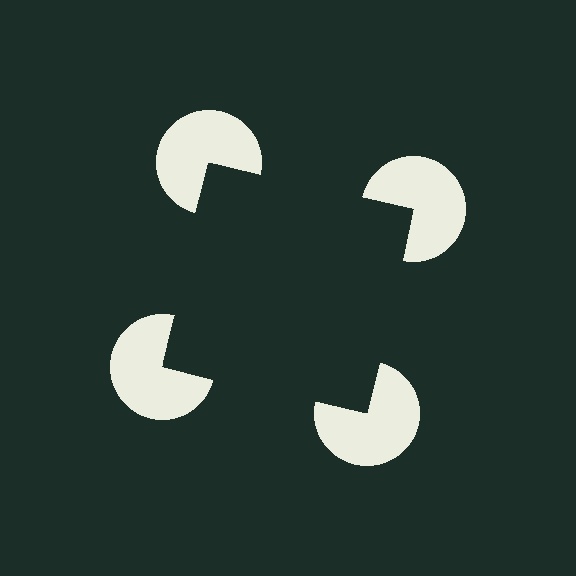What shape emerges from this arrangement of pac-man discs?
An illusory square — its edges are inferred from the aligned wedge cuts in the pac-man discs, not physically drawn.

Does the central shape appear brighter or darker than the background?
It typically appears slightly darker than the background, even though no actual brightness change is drawn.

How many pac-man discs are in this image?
There are 4 — one at each vertex of the illusory square.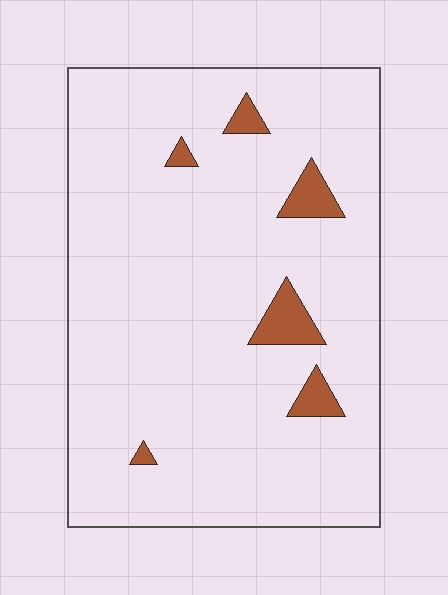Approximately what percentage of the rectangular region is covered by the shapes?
Approximately 5%.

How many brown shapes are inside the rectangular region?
6.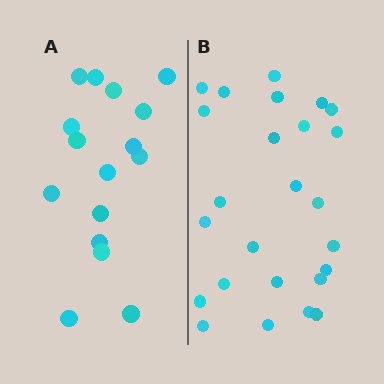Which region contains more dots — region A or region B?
Region B (the right region) has more dots.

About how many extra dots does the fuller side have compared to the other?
Region B has roughly 8 or so more dots than region A.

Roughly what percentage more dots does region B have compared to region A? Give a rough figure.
About 55% more.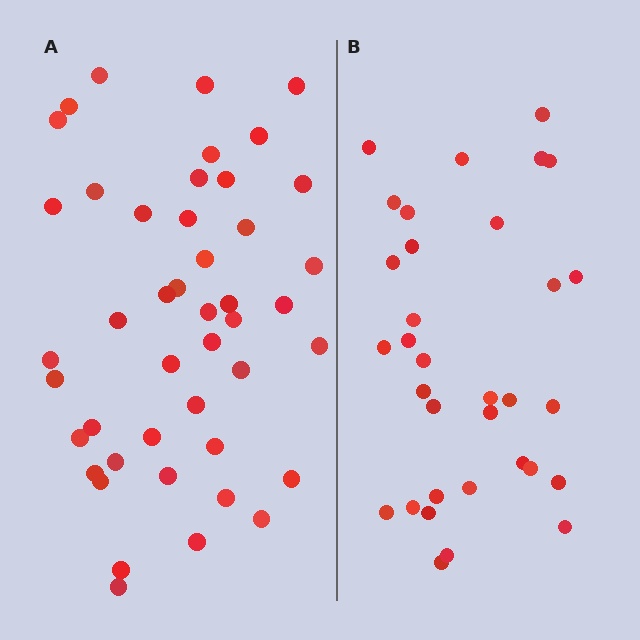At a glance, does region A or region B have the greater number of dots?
Region A (the left region) has more dots.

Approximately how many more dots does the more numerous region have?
Region A has roughly 12 or so more dots than region B.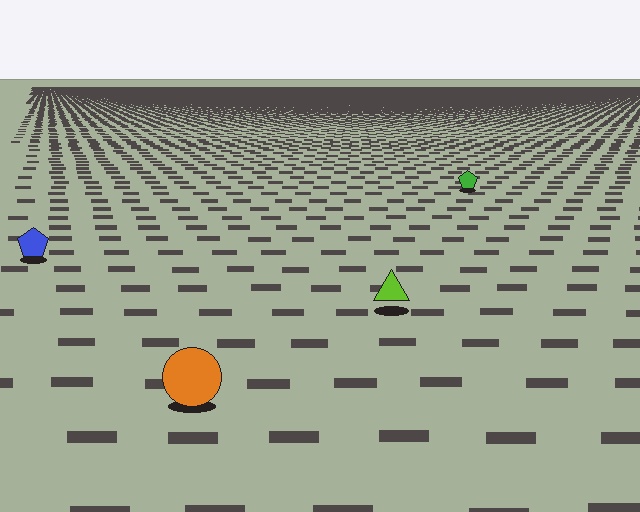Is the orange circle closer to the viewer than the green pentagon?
Yes. The orange circle is closer — you can tell from the texture gradient: the ground texture is coarser near it.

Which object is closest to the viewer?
The orange circle is closest. The texture marks near it are larger and more spread out.